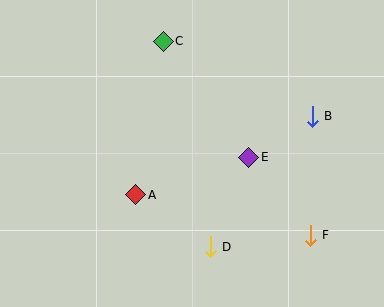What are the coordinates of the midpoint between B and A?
The midpoint between B and A is at (224, 155).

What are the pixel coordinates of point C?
Point C is at (163, 41).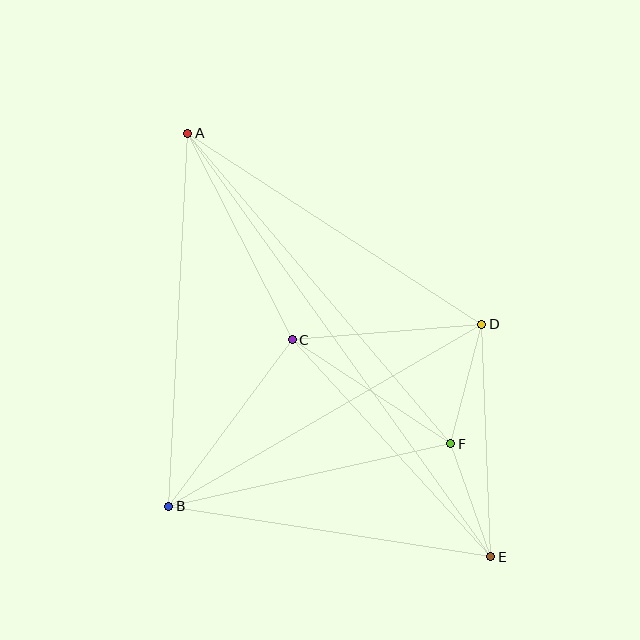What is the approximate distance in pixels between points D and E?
The distance between D and E is approximately 232 pixels.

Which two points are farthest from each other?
Points A and E are farthest from each other.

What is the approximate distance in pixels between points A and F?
The distance between A and F is approximately 407 pixels.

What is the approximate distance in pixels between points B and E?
The distance between B and E is approximately 326 pixels.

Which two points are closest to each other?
Points E and F are closest to each other.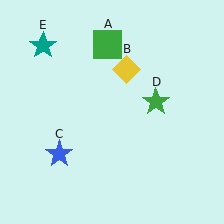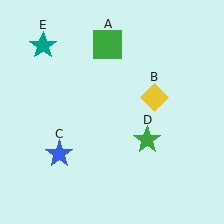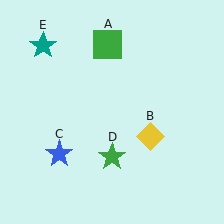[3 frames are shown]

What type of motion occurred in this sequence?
The yellow diamond (object B), green star (object D) rotated clockwise around the center of the scene.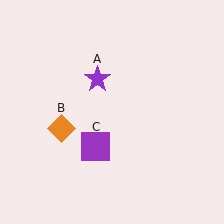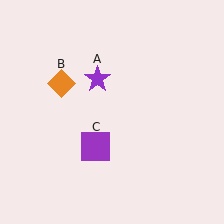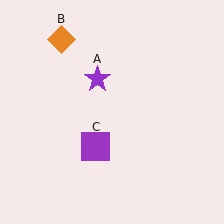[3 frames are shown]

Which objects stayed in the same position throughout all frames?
Purple star (object A) and purple square (object C) remained stationary.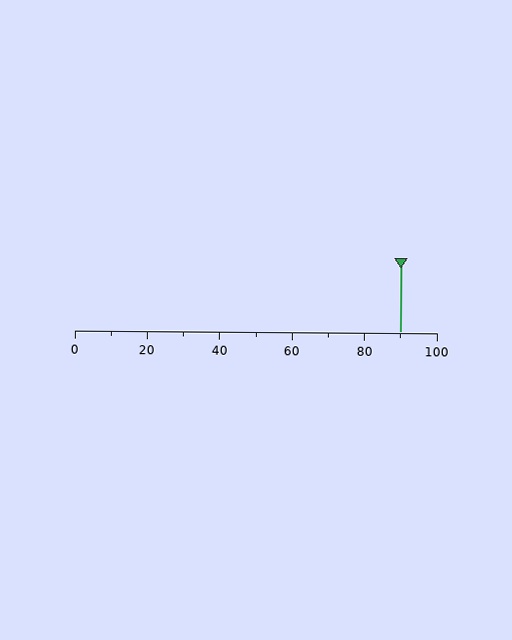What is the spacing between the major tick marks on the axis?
The major ticks are spaced 20 apart.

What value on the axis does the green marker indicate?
The marker indicates approximately 90.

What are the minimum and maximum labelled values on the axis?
The axis runs from 0 to 100.